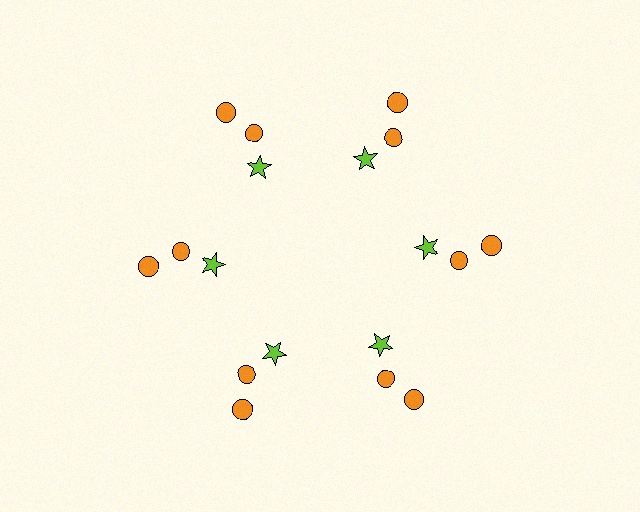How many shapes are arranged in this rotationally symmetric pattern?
There are 18 shapes, arranged in 6 groups of 3.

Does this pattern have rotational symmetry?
Yes, this pattern has 6-fold rotational symmetry. It looks the same after rotating 60 degrees around the center.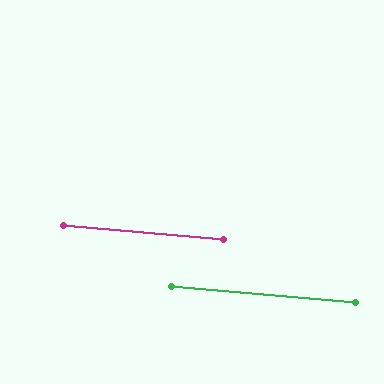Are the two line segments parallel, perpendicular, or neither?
Parallel — their directions differ by only 0.0°.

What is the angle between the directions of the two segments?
Approximately 0 degrees.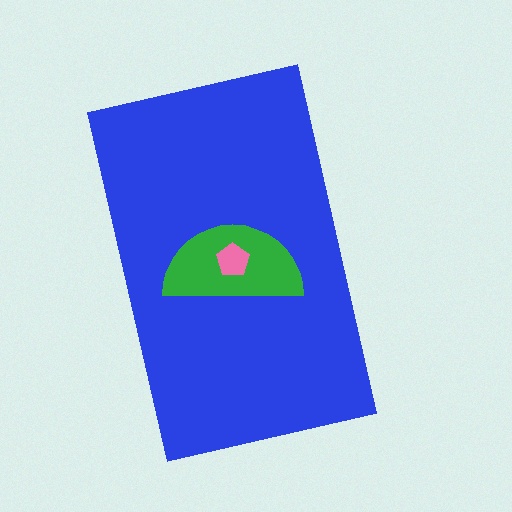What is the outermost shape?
The blue rectangle.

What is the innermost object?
The pink pentagon.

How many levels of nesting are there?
3.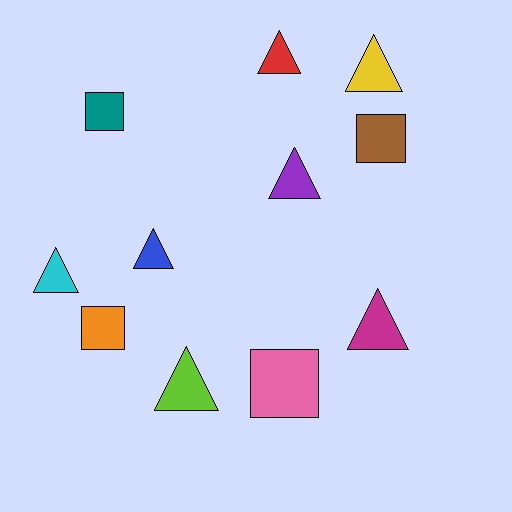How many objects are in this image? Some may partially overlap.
There are 11 objects.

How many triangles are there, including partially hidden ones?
There are 7 triangles.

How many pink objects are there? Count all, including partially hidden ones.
There is 1 pink object.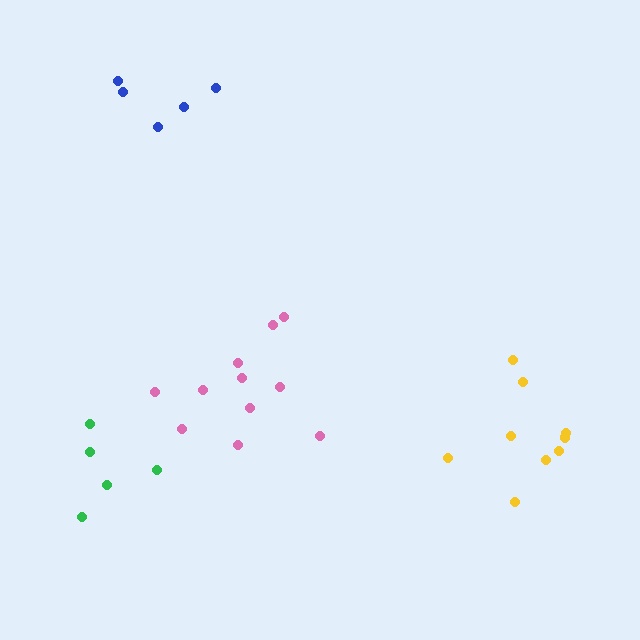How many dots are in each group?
Group 1: 9 dots, Group 2: 11 dots, Group 3: 5 dots, Group 4: 5 dots (30 total).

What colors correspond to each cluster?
The clusters are colored: yellow, pink, green, blue.